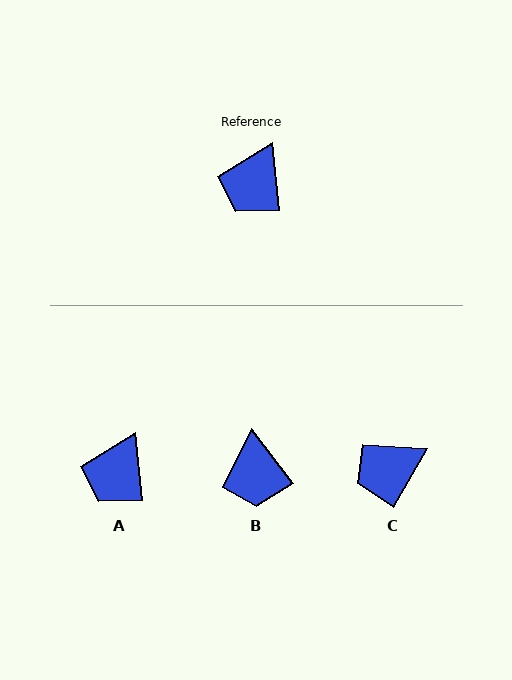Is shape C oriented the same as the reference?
No, it is off by about 35 degrees.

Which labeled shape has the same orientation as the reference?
A.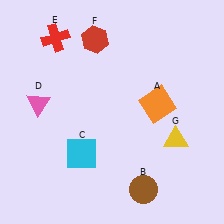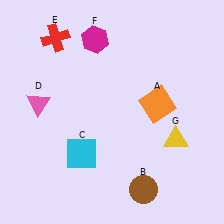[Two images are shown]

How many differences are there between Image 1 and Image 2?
There is 1 difference between the two images.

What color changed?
The hexagon (F) changed from red in Image 1 to magenta in Image 2.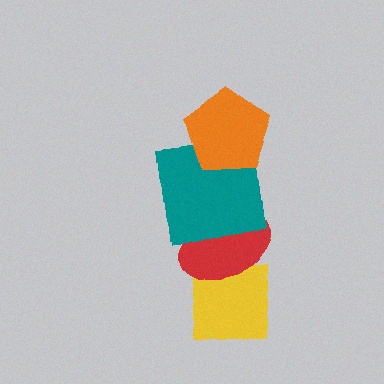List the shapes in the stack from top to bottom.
From top to bottom: the orange pentagon, the teal square, the red ellipse, the yellow square.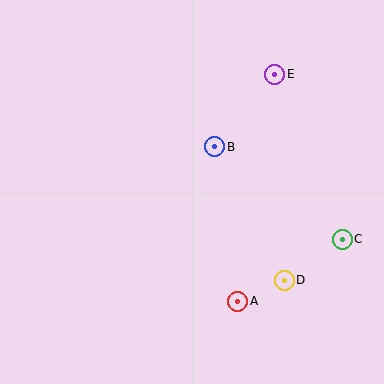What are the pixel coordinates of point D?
Point D is at (284, 280).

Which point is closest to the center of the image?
Point B at (215, 147) is closest to the center.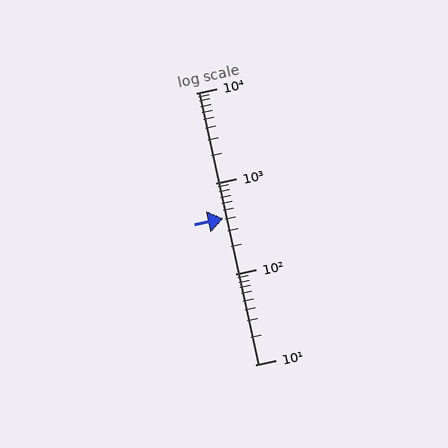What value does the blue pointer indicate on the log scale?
The pointer indicates approximately 410.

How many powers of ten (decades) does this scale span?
The scale spans 3 decades, from 10 to 10000.